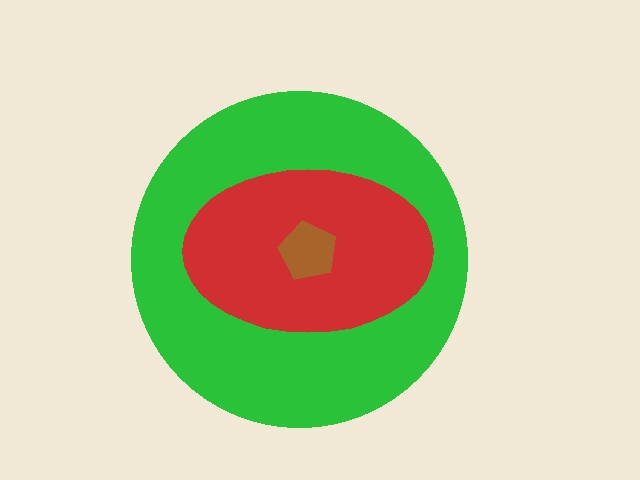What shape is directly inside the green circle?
The red ellipse.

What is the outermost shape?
The green circle.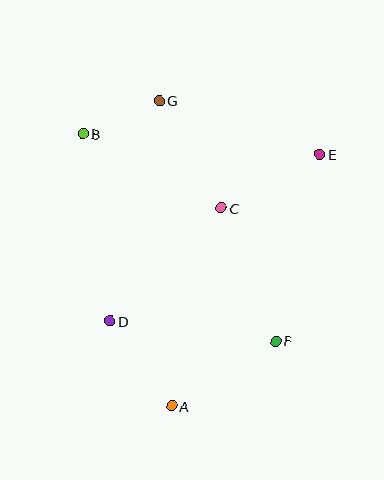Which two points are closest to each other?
Points B and G are closest to each other.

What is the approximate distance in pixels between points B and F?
The distance between B and F is approximately 283 pixels.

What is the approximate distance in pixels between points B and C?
The distance between B and C is approximately 157 pixels.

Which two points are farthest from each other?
Points A and G are farthest from each other.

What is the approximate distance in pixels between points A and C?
The distance between A and C is approximately 204 pixels.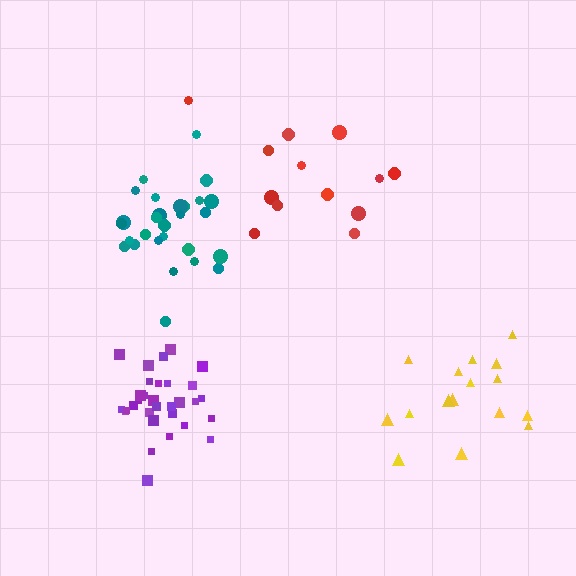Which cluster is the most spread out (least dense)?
Red.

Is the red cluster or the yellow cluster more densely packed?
Yellow.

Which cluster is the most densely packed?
Purple.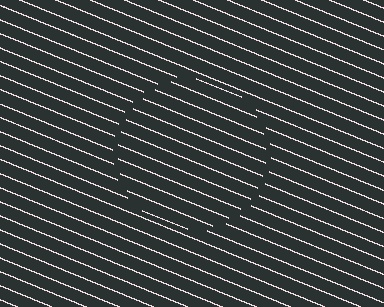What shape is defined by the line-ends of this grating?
An illusory circle. The interior of the shape contains the same grating, shifted by half a period — the contour is defined by the phase discontinuity where line-ends from the inner and outer gratings abut.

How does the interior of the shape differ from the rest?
The interior of the shape contains the same grating, shifted by half a period — the contour is defined by the phase discontinuity where line-ends from the inner and outer gratings abut.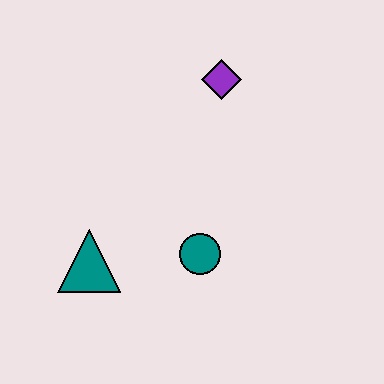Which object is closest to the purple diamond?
The teal circle is closest to the purple diamond.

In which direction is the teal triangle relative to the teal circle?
The teal triangle is to the left of the teal circle.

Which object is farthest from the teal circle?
The purple diamond is farthest from the teal circle.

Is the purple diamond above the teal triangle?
Yes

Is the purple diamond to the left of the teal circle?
No